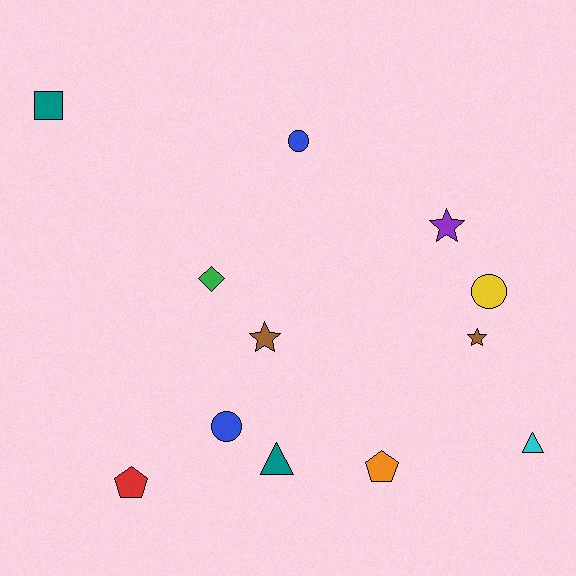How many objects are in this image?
There are 12 objects.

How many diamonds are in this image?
There is 1 diamond.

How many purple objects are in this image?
There is 1 purple object.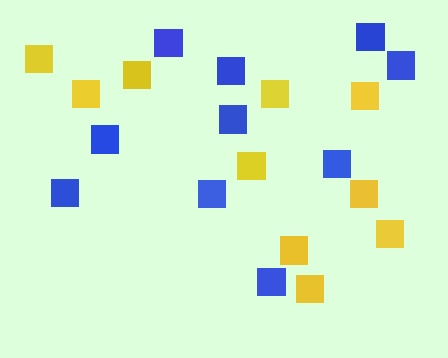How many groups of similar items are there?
There are 2 groups: one group of yellow squares (10) and one group of blue squares (10).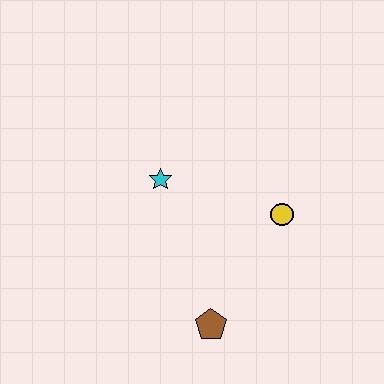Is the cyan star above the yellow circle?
Yes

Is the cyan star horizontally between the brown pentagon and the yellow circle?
No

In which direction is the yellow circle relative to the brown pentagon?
The yellow circle is above the brown pentagon.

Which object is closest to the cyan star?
The yellow circle is closest to the cyan star.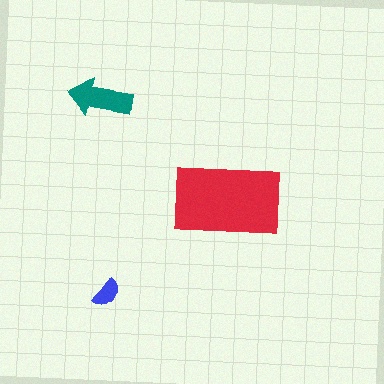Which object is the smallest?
The blue semicircle.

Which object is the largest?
The red rectangle.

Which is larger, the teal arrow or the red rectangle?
The red rectangle.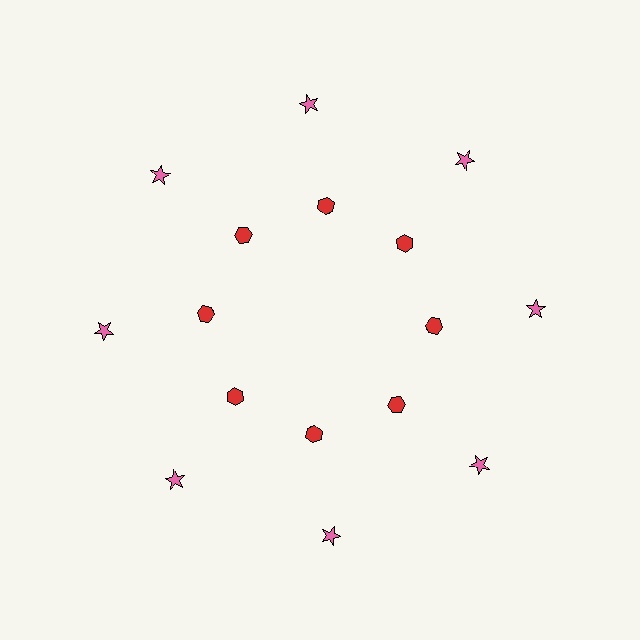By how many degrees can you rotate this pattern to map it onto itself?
The pattern maps onto itself every 45 degrees of rotation.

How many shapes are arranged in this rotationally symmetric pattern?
There are 16 shapes, arranged in 8 groups of 2.